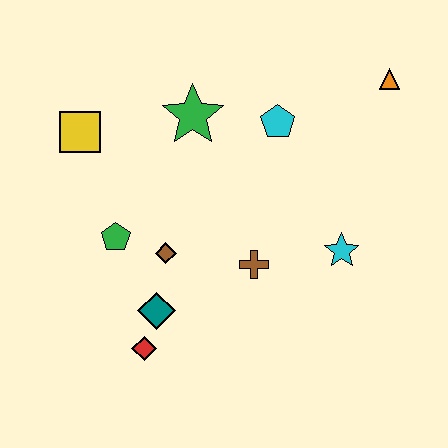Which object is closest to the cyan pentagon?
The green star is closest to the cyan pentagon.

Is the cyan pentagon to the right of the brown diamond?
Yes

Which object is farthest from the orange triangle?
The red diamond is farthest from the orange triangle.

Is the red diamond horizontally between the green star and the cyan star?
No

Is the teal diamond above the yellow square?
No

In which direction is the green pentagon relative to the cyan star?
The green pentagon is to the left of the cyan star.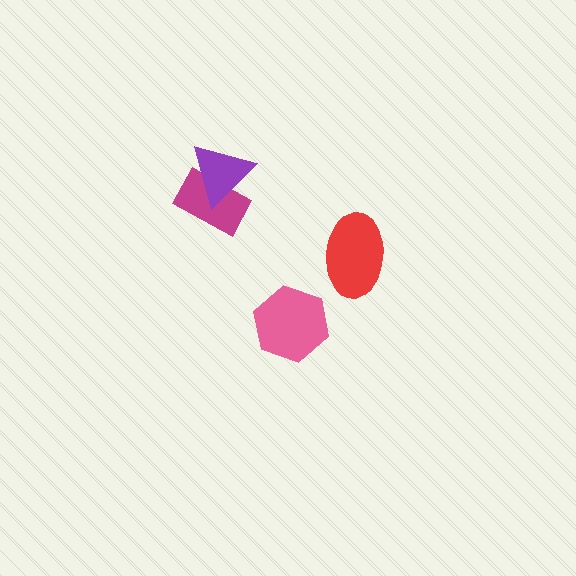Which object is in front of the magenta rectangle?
The purple triangle is in front of the magenta rectangle.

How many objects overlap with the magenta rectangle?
1 object overlaps with the magenta rectangle.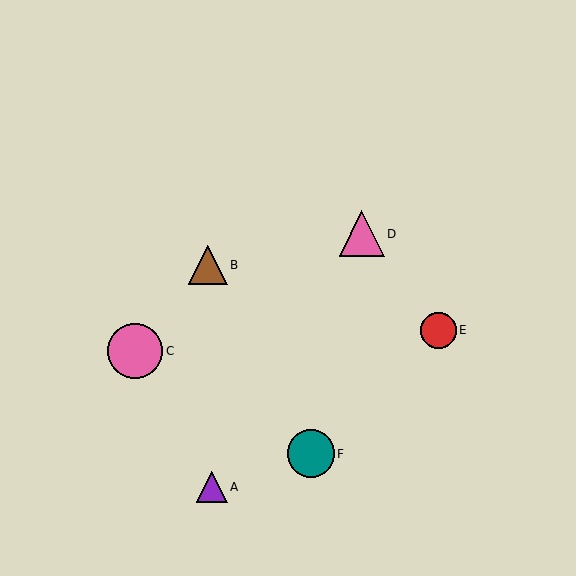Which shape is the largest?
The pink circle (labeled C) is the largest.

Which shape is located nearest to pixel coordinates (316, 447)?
The teal circle (labeled F) at (311, 454) is nearest to that location.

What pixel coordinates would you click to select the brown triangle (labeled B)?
Click at (208, 265) to select the brown triangle B.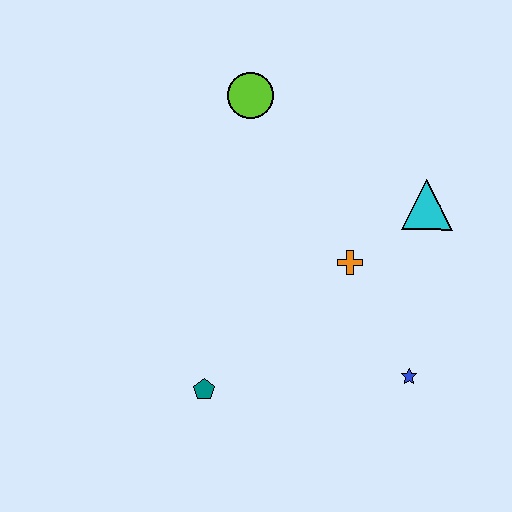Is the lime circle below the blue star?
No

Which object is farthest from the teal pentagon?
The lime circle is farthest from the teal pentagon.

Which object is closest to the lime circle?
The orange cross is closest to the lime circle.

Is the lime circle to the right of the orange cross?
No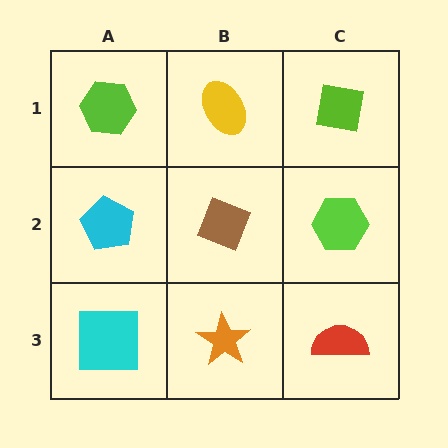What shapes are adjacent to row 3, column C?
A lime hexagon (row 2, column C), an orange star (row 3, column B).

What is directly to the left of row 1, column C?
A yellow ellipse.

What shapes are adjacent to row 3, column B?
A brown diamond (row 2, column B), a cyan square (row 3, column A), a red semicircle (row 3, column C).